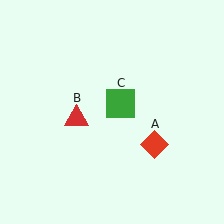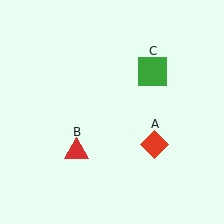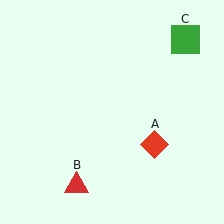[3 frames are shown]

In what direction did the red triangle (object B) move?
The red triangle (object B) moved down.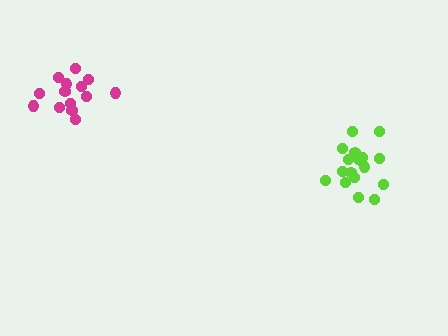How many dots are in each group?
Group 1: 17 dots, Group 2: 14 dots (31 total).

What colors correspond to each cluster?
The clusters are colored: lime, magenta.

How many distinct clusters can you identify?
There are 2 distinct clusters.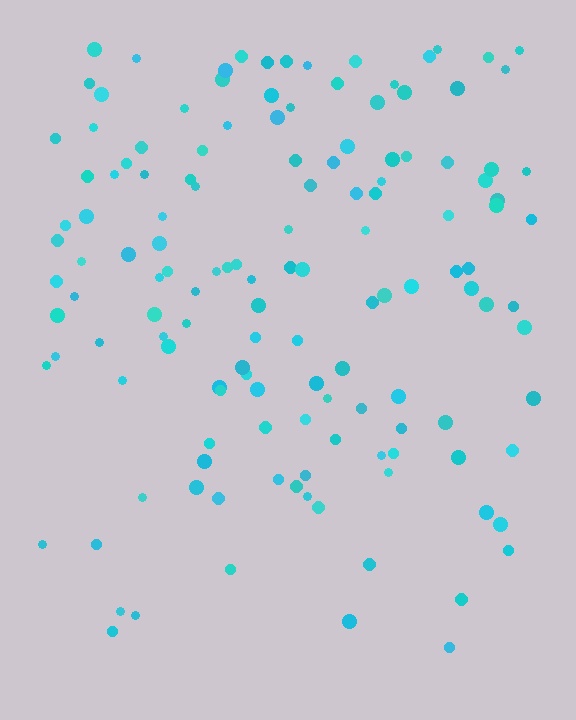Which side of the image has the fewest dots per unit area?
The bottom.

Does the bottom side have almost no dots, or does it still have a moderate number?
Still a moderate number, just noticeably fewer than the top.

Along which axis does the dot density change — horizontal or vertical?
Vertical.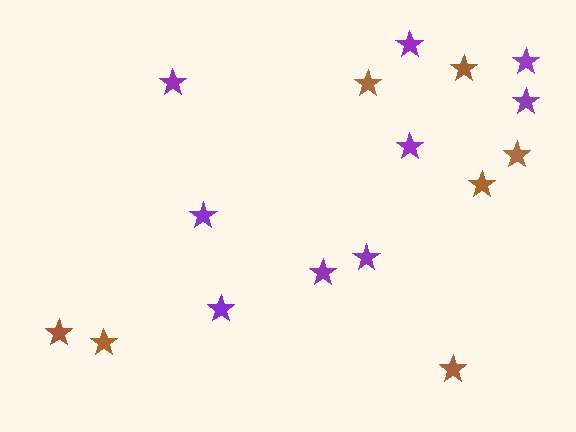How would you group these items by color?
There are 2 groups: one group of brown stars (7) and one group of purple stars (9).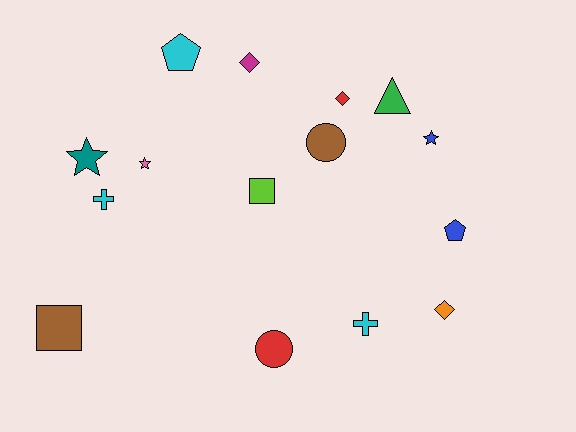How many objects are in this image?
There are 15 objects.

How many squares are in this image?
There are 2 squares.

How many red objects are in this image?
There are 2 red objects.